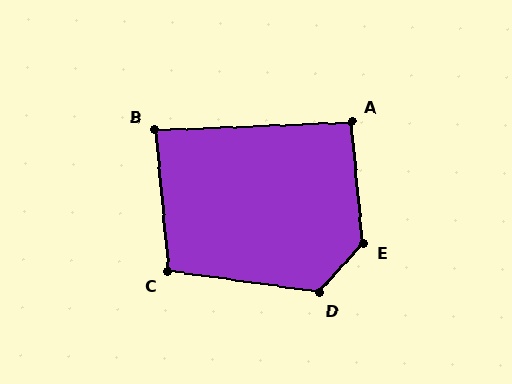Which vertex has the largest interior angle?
E, at approximately 133 degrees.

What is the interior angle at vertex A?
Approximately 93 degrees (approximately right).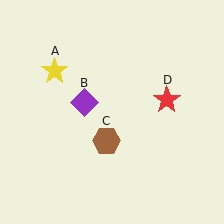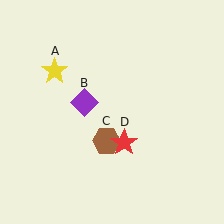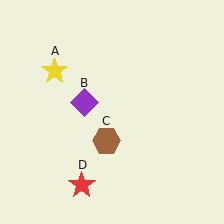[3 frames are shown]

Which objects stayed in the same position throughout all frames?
Yellow star (object A) and purple diamond (object B) and brown hexagon (object C) remained stationary.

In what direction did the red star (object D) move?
The red star (object D) moved down and to the left.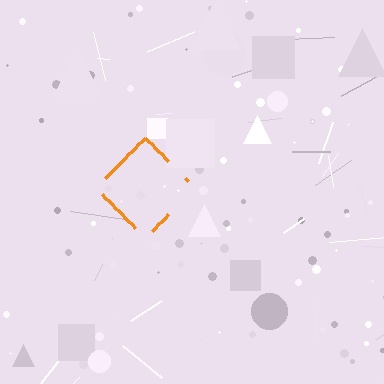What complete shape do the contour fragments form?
The contour fragments form a diamond.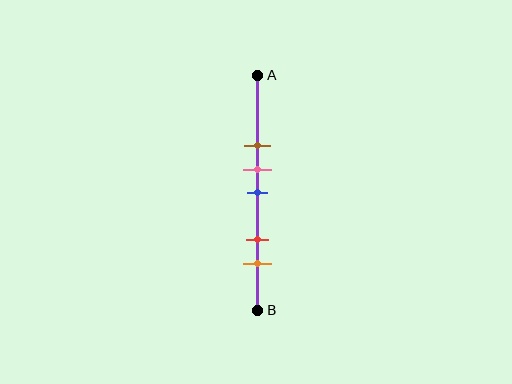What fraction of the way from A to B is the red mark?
The red mark is approximately 70% (0.7) of the way from A to B.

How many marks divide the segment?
There are 5 marks dividing the segment.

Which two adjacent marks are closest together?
The pink and blue marks are the closest adjacent pair.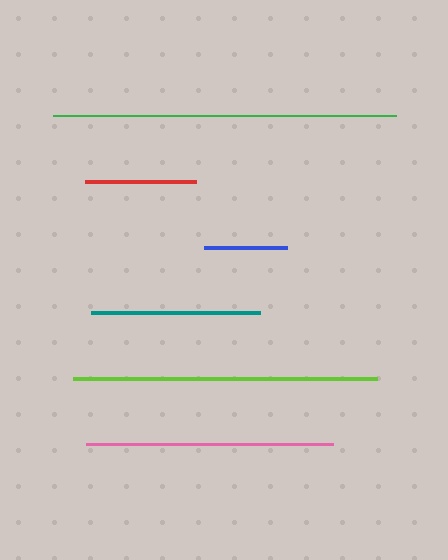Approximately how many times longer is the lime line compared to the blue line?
The lime line is approximately 3.6 times the length of the blue line.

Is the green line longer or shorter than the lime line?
The green line is longer than the lime line.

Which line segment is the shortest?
The blue line is the shortest at approximately 83 pixels.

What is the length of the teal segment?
The teal segment is approximately 169 pixels long.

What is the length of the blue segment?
The blue segment is approximately 83 pixels long.